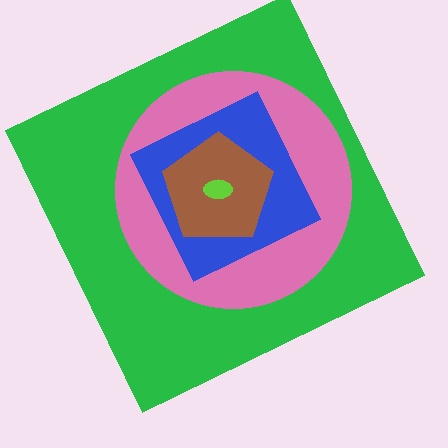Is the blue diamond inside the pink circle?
Yes.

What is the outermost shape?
The green square.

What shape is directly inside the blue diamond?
The brown pentagon.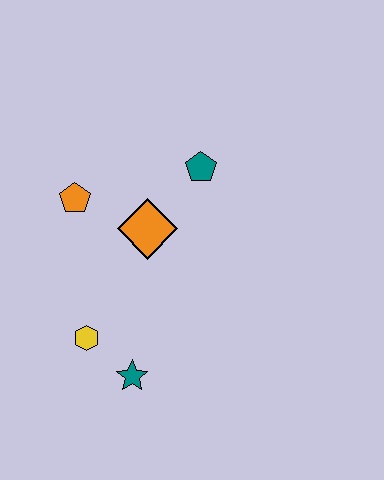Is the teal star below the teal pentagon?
Yes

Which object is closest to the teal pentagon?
The orange diamond is closest to the teal pentagon.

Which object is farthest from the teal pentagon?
The teal star is farthest from the teal pentagon.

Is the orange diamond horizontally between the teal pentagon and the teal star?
Yes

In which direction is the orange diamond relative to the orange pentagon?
The orange diamond is to the right of the orange pentagon.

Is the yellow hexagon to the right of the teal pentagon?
No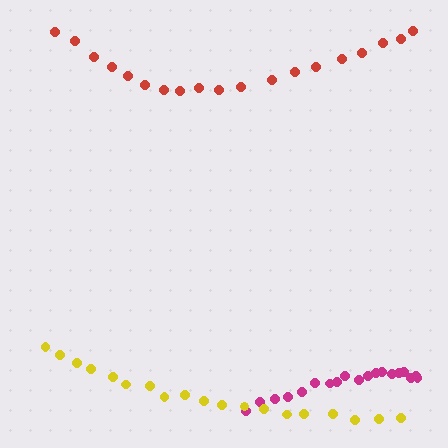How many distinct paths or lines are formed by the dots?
There are 3 distinct paths.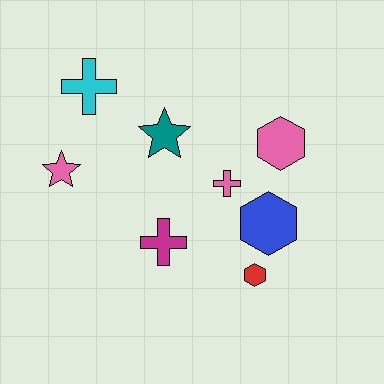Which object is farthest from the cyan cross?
The red hexagon is farthest from the cyan cross.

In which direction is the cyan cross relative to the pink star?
The cyan cross is above the pink star.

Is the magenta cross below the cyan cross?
Yes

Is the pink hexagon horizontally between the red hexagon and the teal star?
No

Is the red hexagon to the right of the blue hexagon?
No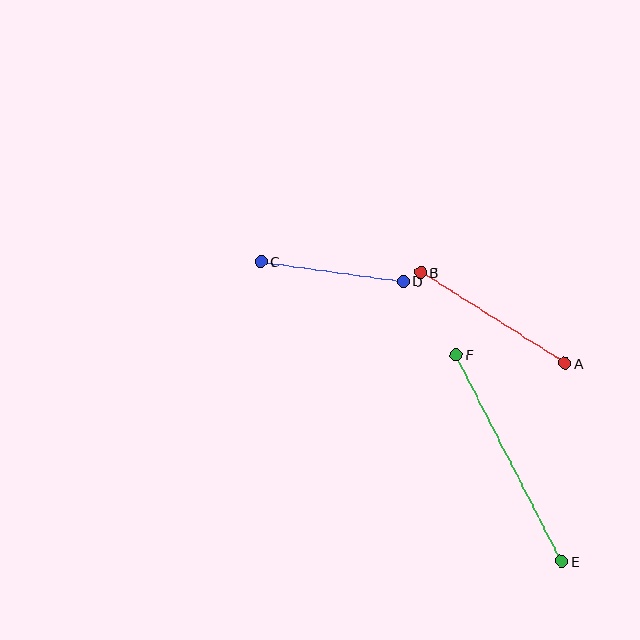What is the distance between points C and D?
The distance is approximately 144 pixels.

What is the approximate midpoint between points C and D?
The midpoint is at approximately (332, 271) pixels.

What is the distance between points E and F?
The distance is approximately 232 pixels.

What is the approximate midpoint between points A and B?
The midpoint is at approximately (493, 318) pixels.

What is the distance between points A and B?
The distance is approximately 170 pixels.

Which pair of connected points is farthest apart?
Points E and F are farthest apart.